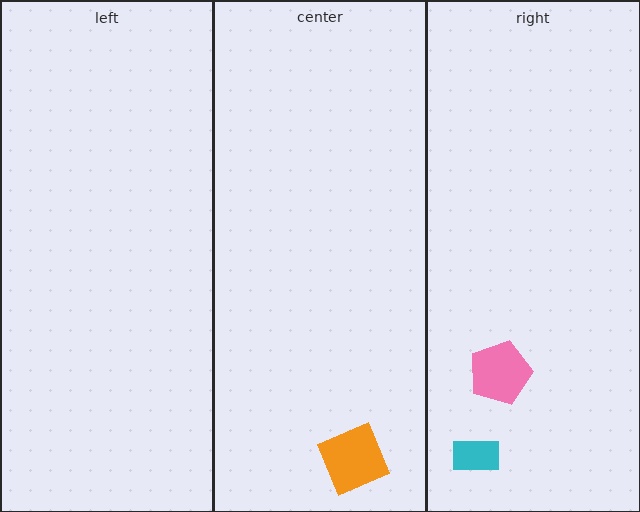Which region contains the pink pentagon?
The right region.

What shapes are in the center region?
The orange square.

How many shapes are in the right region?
2.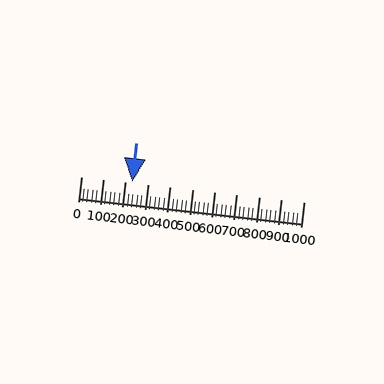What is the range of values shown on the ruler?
The ruler shows values from 0 to 1000.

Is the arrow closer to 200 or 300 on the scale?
The arrow is closer to 200.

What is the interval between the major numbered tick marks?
The major tick marks are spaced 100 units apart.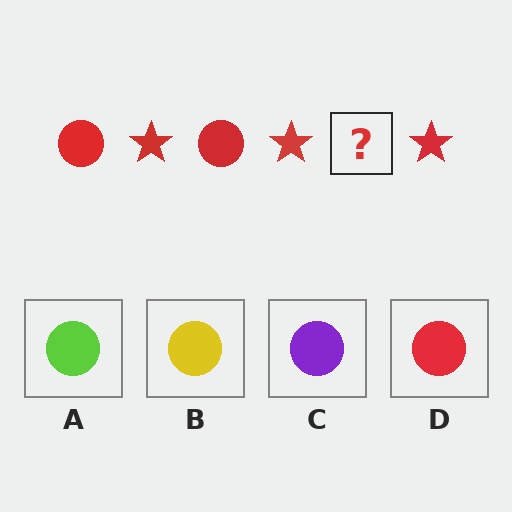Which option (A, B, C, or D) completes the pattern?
D.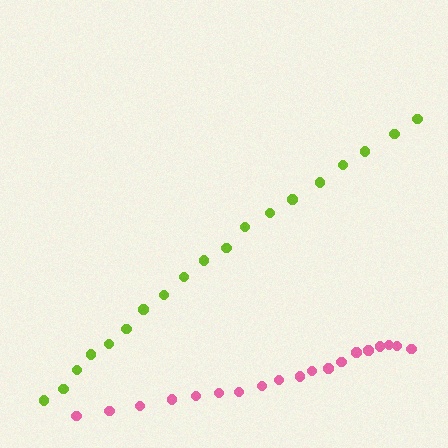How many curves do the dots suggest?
There are 2 distinct paths.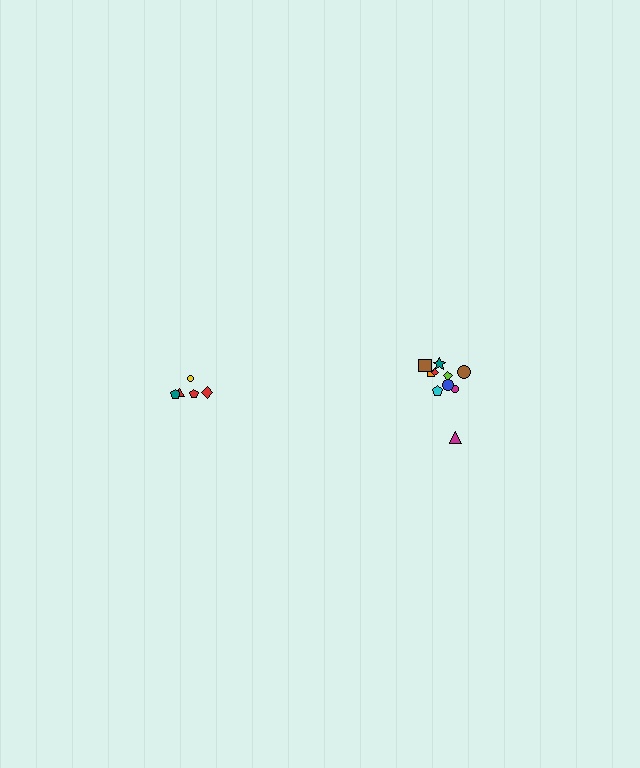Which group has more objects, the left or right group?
The right group.